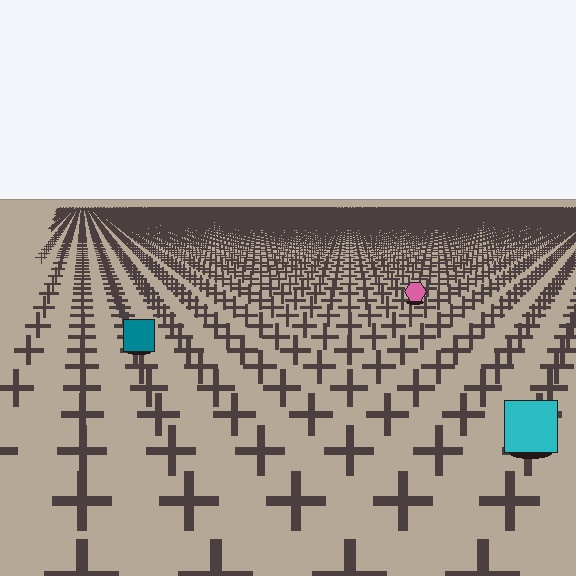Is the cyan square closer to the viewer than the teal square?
Yes. The cyan square is closer — you can tell from the texture gradient: the ground texture is coarser near it.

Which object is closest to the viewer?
The cyan square is closest. The texture marks near it are larger and more spread out.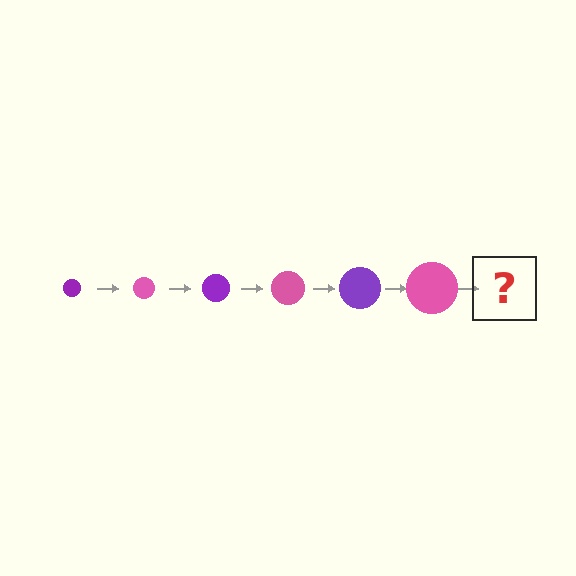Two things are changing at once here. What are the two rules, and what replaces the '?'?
The two rules are that the circle grows larger each step and the color cycles through purple and pink. The '?' should be a purple circle, larger than the previous one.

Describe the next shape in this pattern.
It should be a purple circle, larger than the previous one.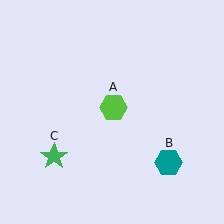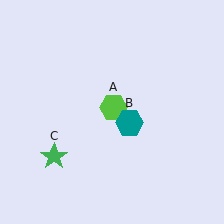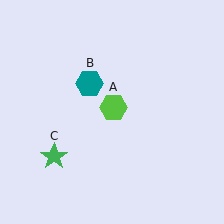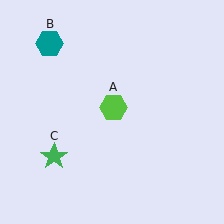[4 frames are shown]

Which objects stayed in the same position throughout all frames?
Lime hexagon (object A) and green star (object C) remained stationary.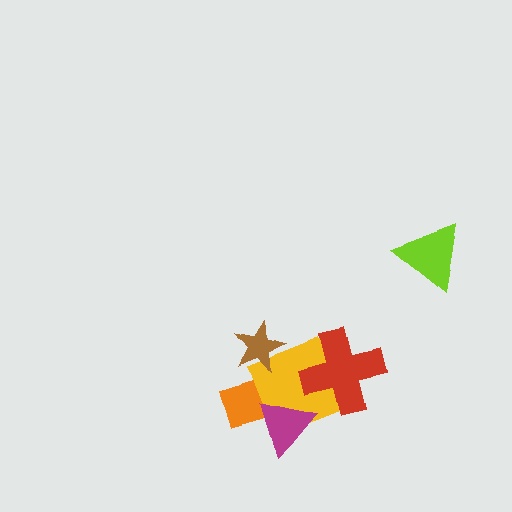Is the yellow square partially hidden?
Yes, it is partially covered by another shape.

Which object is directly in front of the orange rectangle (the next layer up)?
The yellow square is directly in front of the orange rectangle.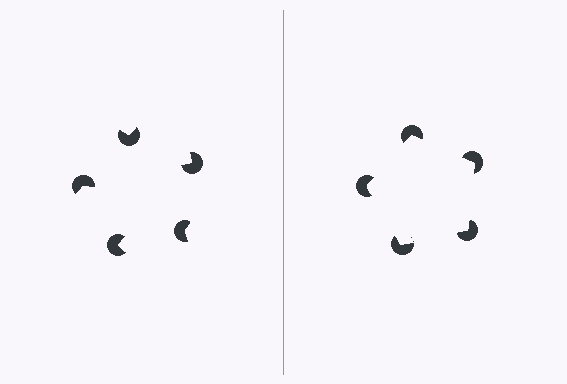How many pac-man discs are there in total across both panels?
10 — 5 on each side.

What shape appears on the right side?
An illusory pentagon.